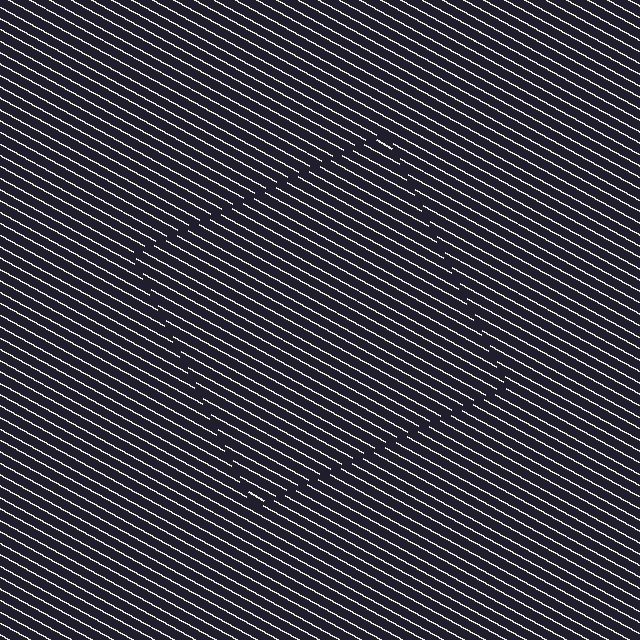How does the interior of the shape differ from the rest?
The interior of the shape contains the same grating, shifted by half a period — the contour is defined by the phase discontinuity where line-ends from the inner and outer gratings abut.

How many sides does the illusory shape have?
4 sides — the line-ends trace a square.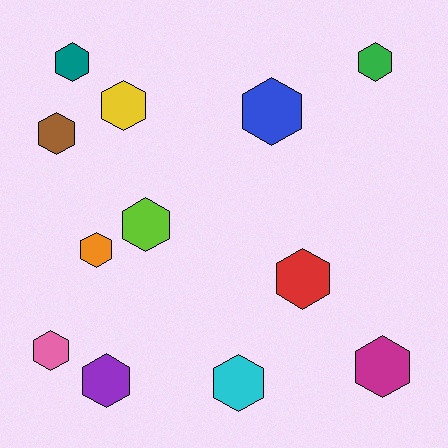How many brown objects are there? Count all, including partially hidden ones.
There is 1 brown object.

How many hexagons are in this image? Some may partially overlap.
There are 12 hexagons.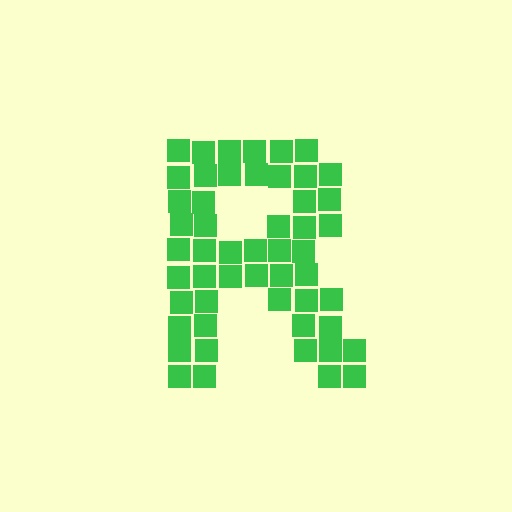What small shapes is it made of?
It is made of small squares.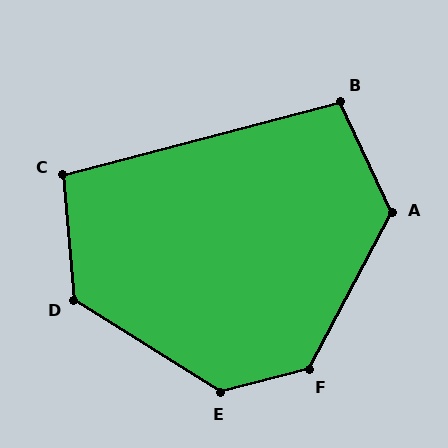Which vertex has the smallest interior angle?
C, at approximately 100 degrees.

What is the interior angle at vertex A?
Approximately 127 degrees (obtuse).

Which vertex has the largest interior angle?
E, at approximately 133 degrees.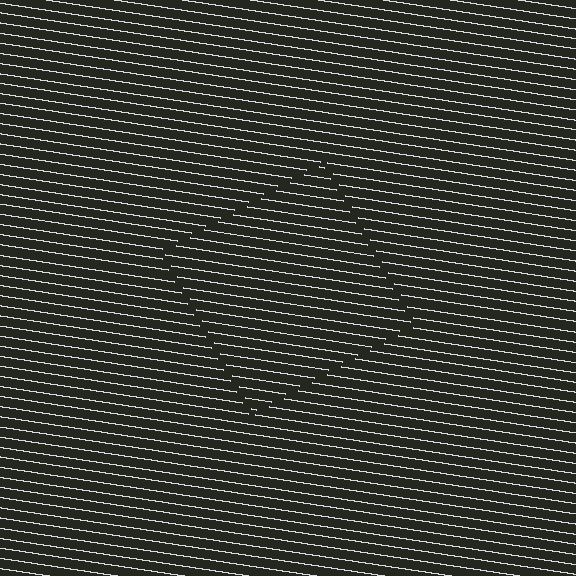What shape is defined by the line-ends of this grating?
An illusory square. The interior of the shape contains the same grating, shifted by half a period — the contour is defined by the phase discontinuity where line-ends from the inner and outer gratings abut.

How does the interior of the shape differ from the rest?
The interior of the shape contains the same grating, shifted by half a period — the contour is defined by the phase discontinuity where line-ends from the inner and outer gratings abut.